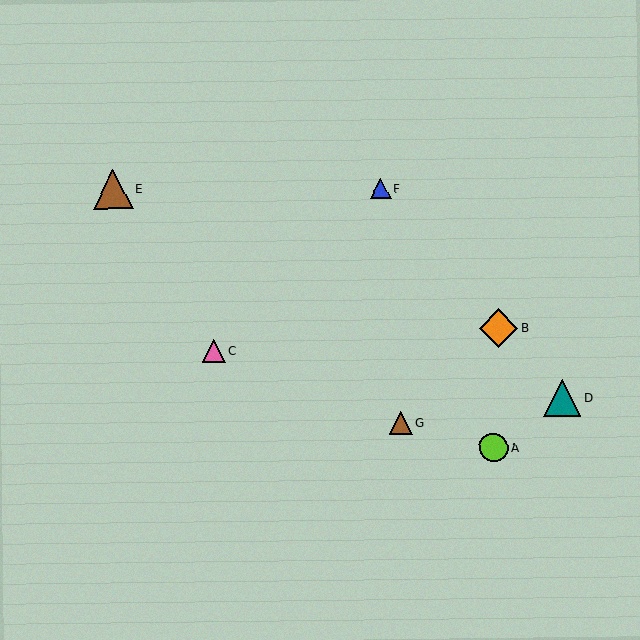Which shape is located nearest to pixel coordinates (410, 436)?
The brown triangle (labeled G) at (401, 423) is nearest to that location.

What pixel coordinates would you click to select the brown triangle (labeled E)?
Click at (113, 189) to select the brown triangle E.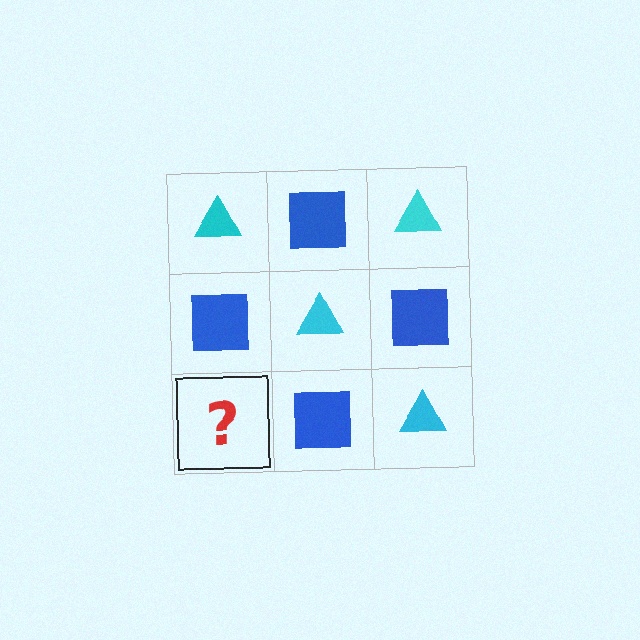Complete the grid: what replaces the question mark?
The question mark should be replaced with a cyan triangle.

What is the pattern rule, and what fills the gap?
The rule is that it alternates cyan triangle and blue square in a checkerboard pattern. The gap should be filled with a cyan triangle.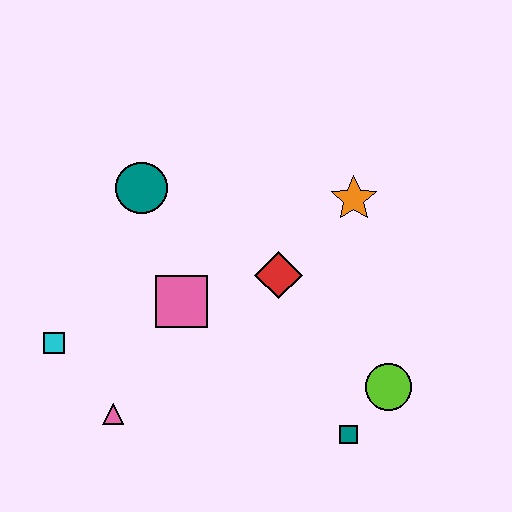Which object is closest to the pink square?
The red diamond is closest to the pink square.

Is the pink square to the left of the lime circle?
Yes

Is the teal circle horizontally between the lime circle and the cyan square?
Yes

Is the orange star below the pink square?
No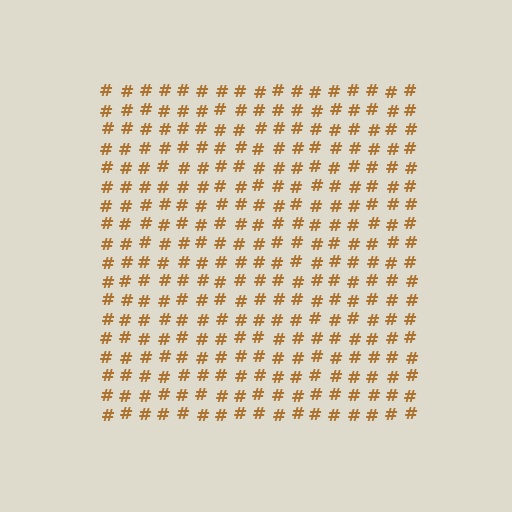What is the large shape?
The large shape is a square.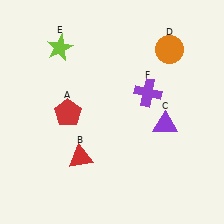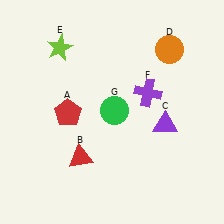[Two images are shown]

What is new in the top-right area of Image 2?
A green circle (G) was added in the top-right area of Image 2.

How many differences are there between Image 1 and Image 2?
There is 1 difference between the two images.